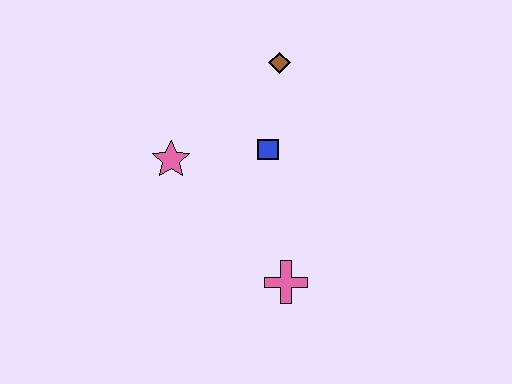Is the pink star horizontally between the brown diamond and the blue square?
No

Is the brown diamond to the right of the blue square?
Yes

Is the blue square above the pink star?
Yes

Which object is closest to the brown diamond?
The blue square is closest to the brown diamond.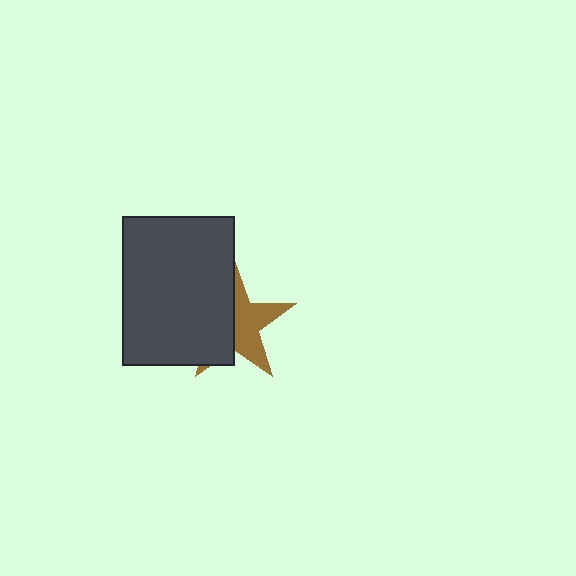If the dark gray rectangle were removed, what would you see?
You would see the complete brown star.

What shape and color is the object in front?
The object in front is a dark gray rectangle.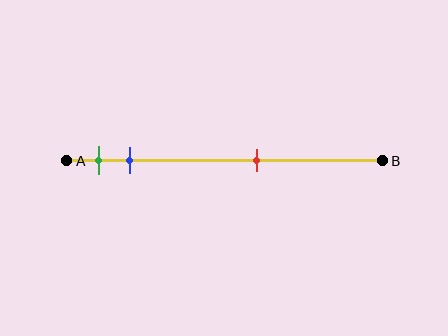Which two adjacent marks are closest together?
The green and blue marks are the closest adjacent pair.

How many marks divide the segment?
There are 3 marks dividing the segment.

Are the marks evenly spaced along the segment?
No, the marks are not evenly spaced.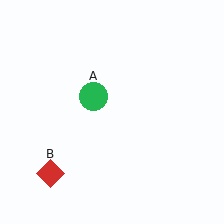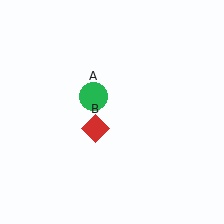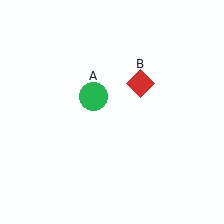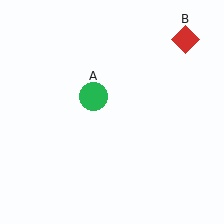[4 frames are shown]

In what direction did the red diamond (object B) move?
The red diamond (object B) moved up and to the right.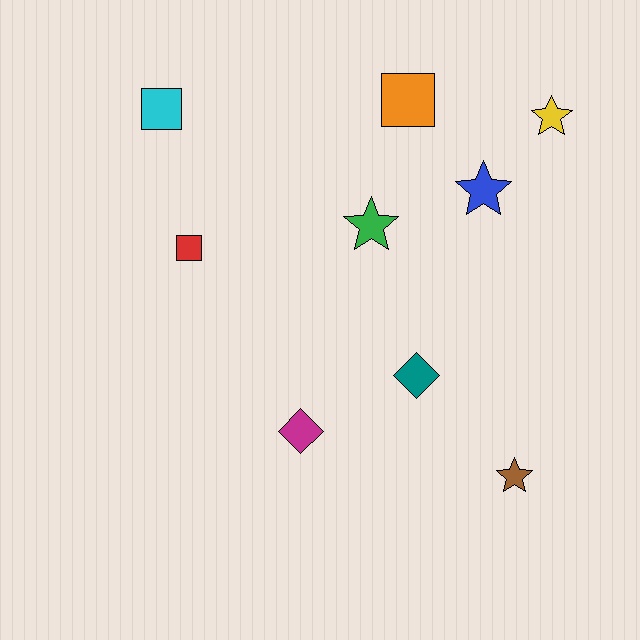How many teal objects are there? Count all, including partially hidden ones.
There is 1 teal object.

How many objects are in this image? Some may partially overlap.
There are 9 objects.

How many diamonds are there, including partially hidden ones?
There are 2 diamonds.